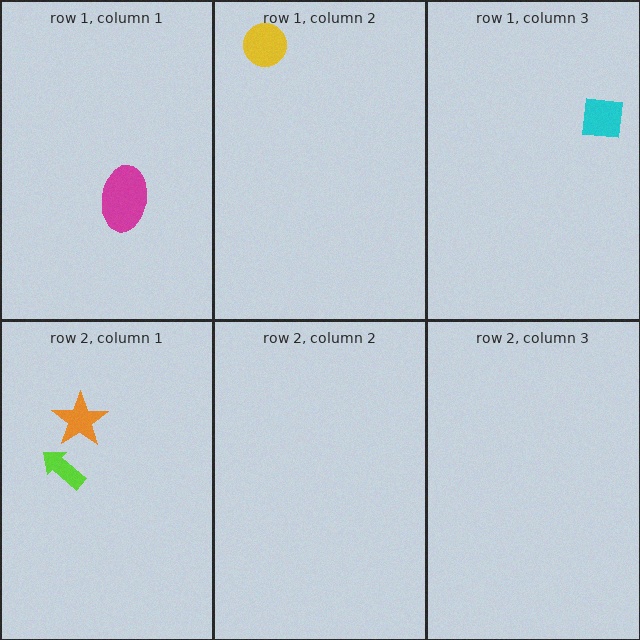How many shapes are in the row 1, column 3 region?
1.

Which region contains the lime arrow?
The row 2, column 1 region.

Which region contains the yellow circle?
The row 1, column 2 region.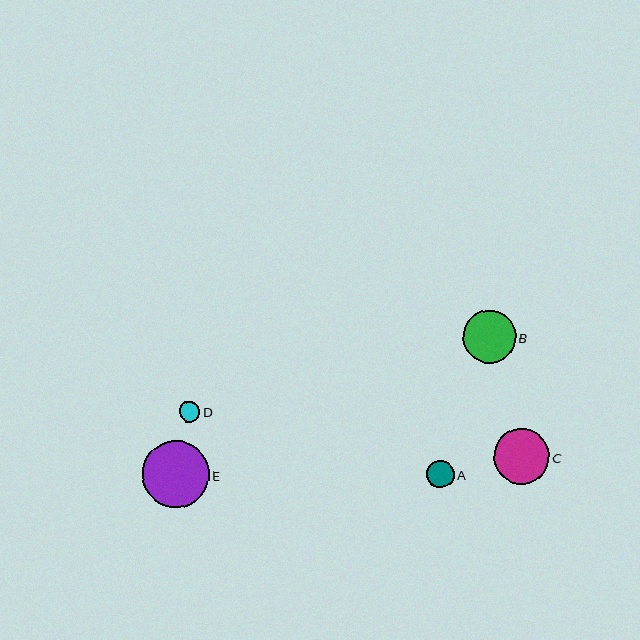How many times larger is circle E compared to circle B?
Circle E is approximately 1.3 times the size of circle B.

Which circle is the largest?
Circle E is the largest with a size of approximately 67 pixels.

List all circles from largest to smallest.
From largest to smallest: E, C, B, A, D.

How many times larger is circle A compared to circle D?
Circle A is approximately 1.3 times the size of circle D.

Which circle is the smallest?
Circle D is the smallest with a size of approximately 21 pixels.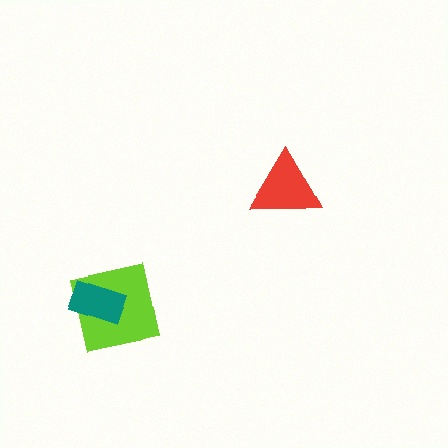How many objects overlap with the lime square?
1 object overlaps with the lime square.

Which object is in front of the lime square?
The teal rectangle is in front of the lime square.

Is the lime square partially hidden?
Yes, it is partially covered by another shape.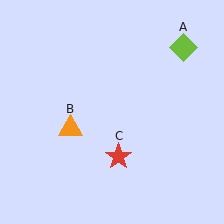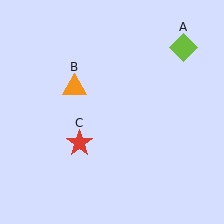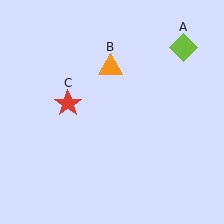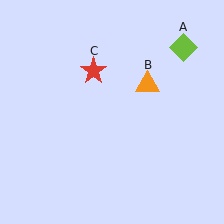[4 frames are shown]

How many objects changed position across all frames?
2 objects changed position: orange triangle (object B), red star (object C).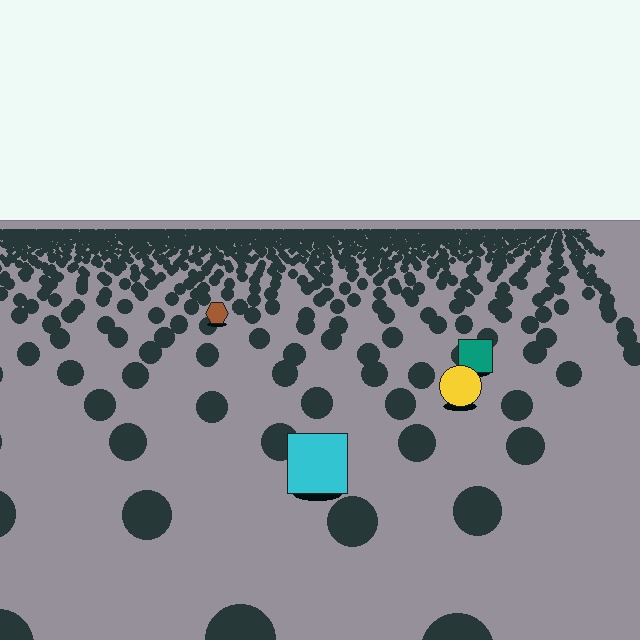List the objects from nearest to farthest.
From nearest to farthest: the cyan square, the yellow circle, the teal square, the brown hexagon.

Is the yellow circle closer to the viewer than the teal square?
Yes. The yellow circle is closer — you can tell from the texture gradient: the ground texture is coarser near it.